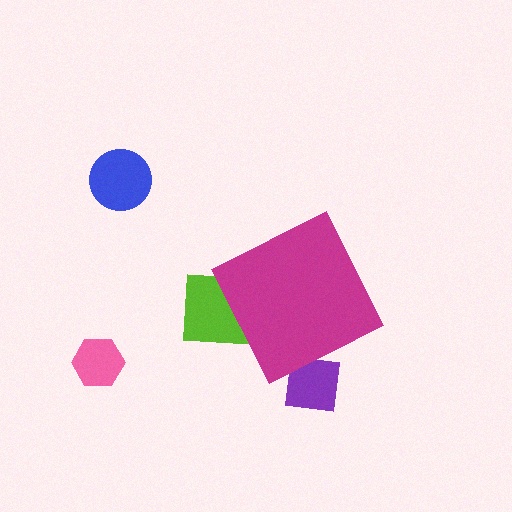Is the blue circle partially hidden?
No, the blue circle is fully visible.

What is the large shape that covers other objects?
A magenta diamond.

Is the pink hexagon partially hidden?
No, the pink hexagon is fully visible.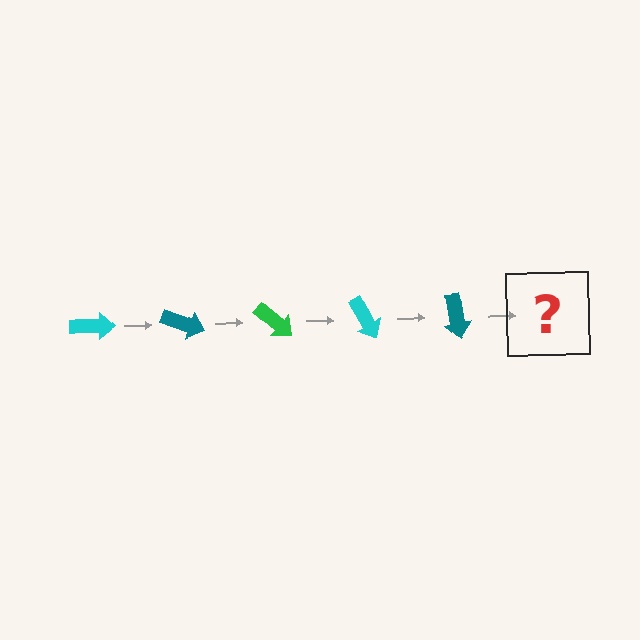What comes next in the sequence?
The next element should be a green arrow, rotated 100 degrees from the start.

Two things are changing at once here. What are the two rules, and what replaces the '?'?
The two rules are that it rotates 20 degrees each step and the color cycles through cyan, teal, and green. The '?' should be a green arrow, rotated 100 degrees from the start.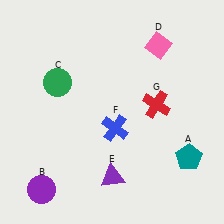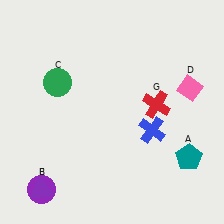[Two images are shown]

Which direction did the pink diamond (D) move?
The pink diamond (D) moved down.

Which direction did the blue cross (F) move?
The blue cross (F) moved right.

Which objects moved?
The objects that moved are: the pink diamond (D), the purple triangle (E), the blue cross (F).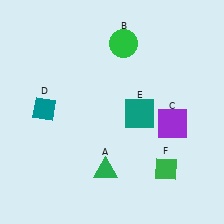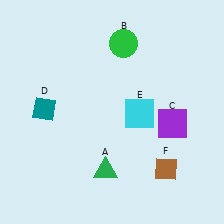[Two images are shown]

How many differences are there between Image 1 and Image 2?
There are 2 differences between the two images.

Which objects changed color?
E changed from teal to cyan. F changed from green to brown.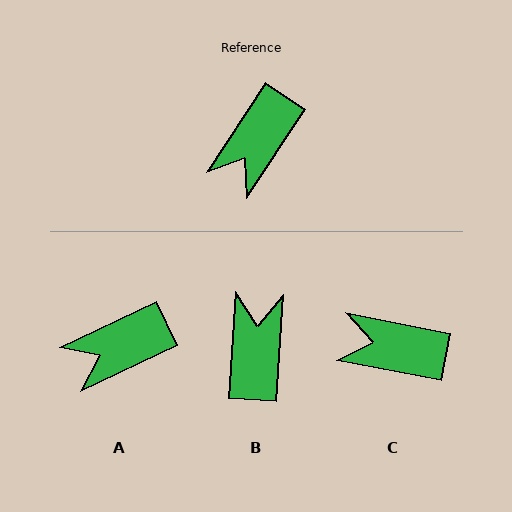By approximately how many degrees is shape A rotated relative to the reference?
Approximately 31 degrees clockwise.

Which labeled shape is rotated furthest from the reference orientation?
B, about 150 degrees away.